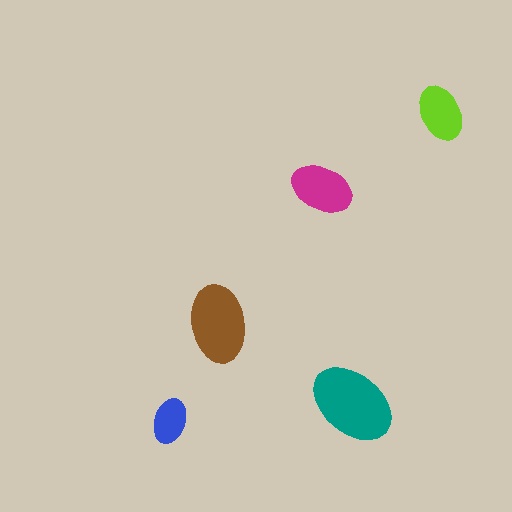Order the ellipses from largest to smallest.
the teal one, the brown one, the magenta one, the lime one, the blue one.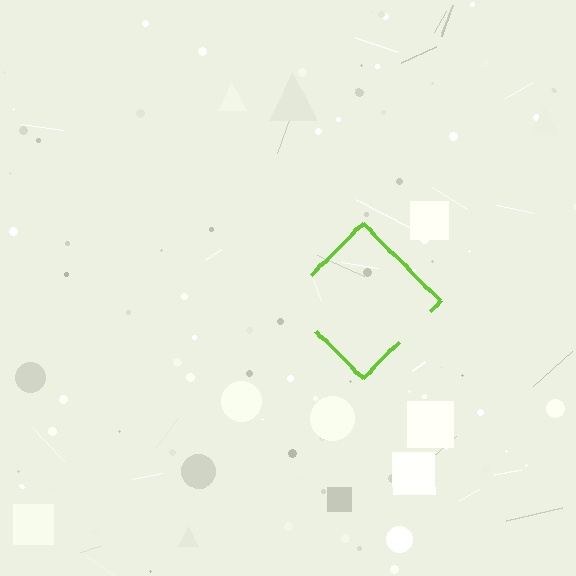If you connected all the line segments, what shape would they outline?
They would outline a diamond.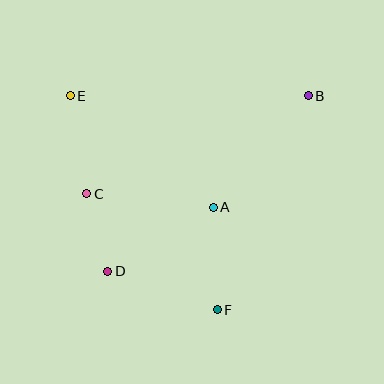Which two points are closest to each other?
Points C and D are closest to each other.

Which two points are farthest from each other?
Points B and D are farthest from each other.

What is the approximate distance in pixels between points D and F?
The distance between D and F is approximately 116 pixels.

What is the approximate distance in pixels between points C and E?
The distance between C and E is approximately 100 pixels.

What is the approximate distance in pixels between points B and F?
The distance between B and F is approximately 232 pixels.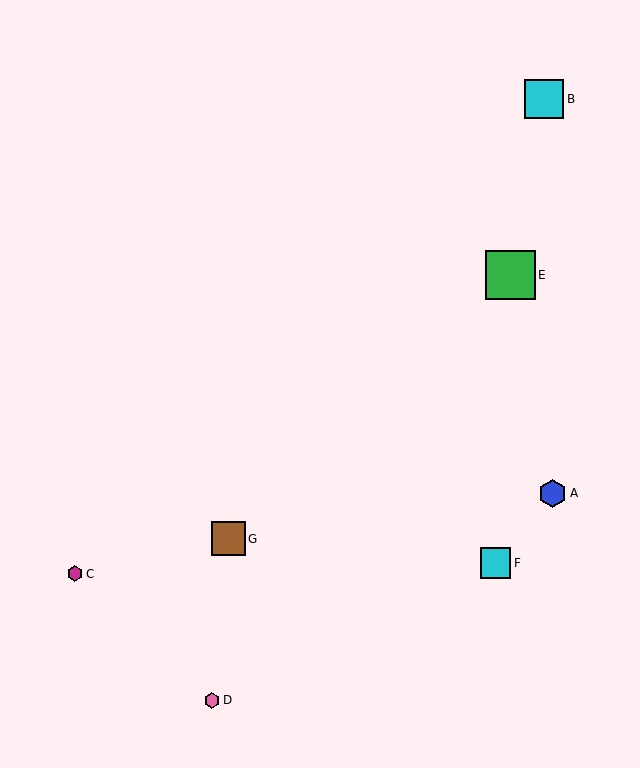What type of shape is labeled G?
Shape G is a brown square.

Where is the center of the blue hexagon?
The center of the blue hexagon is at (553, 493).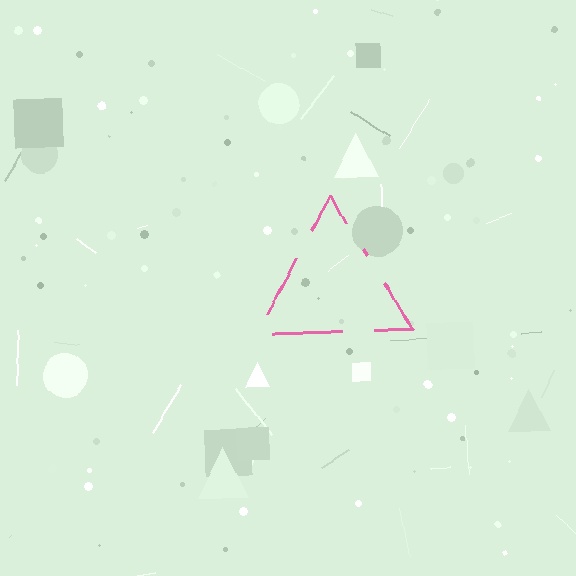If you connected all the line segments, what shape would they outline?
They would outline a triangle.